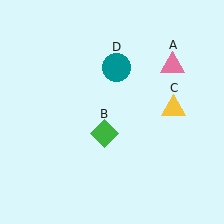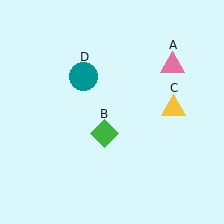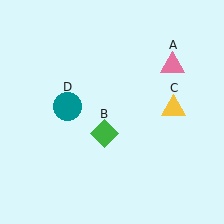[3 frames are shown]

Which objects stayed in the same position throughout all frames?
Pink triangle (object A) and green diamond (object B) and yellow triangle (object C) remained stationary.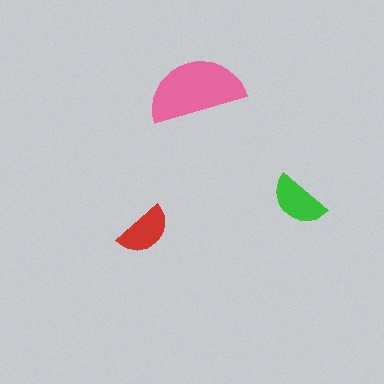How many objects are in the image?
There are 3 objects in the image.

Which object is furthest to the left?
The red semicircle is leftmost.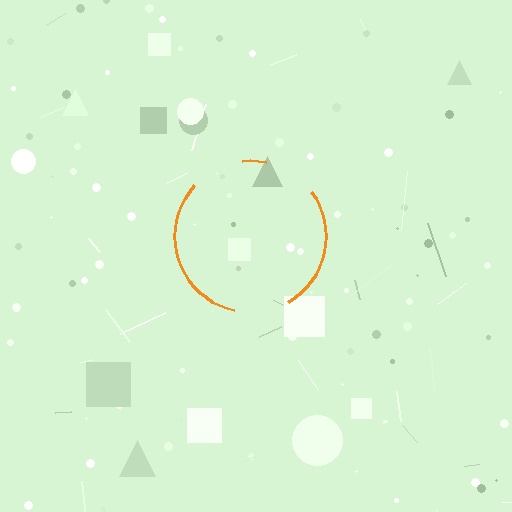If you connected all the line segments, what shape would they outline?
They would outline a circle.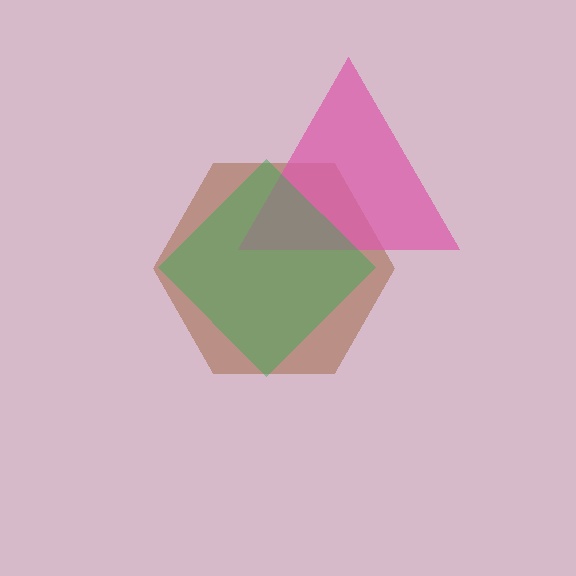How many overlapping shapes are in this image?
There are 3 overlapping shapes in the image.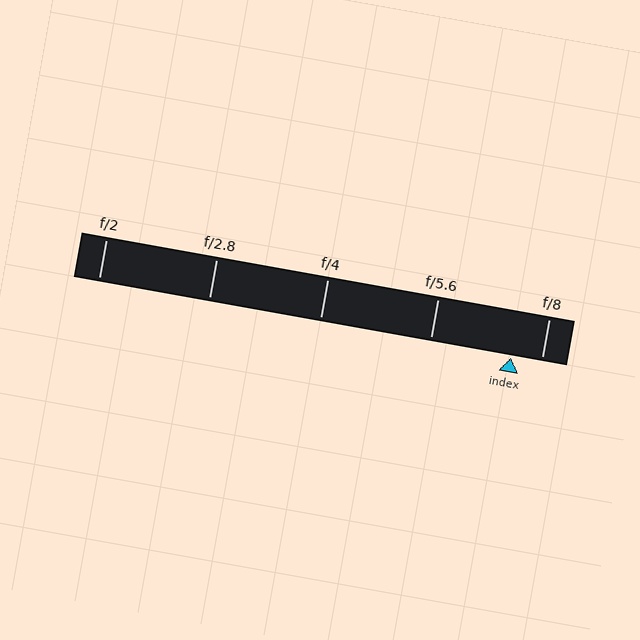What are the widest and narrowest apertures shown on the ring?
The widest aperture shown is f/2 and the narrowest is f/8.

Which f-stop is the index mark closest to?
The index mark is closest to f/8.